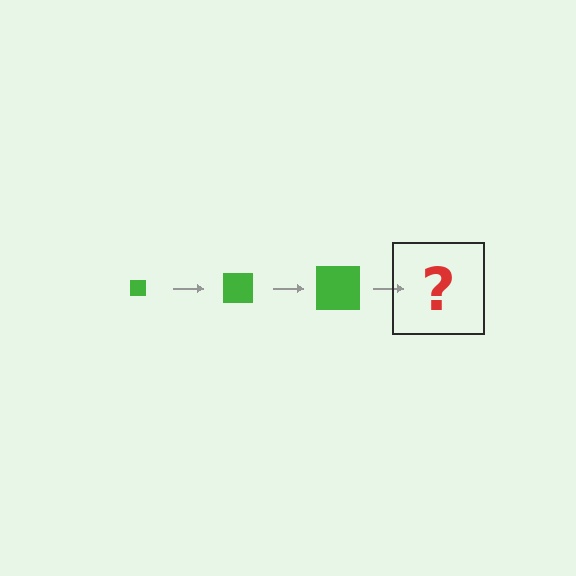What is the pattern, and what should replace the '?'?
The pattern is that the square gets progressively larger each step. The '?' should be a green square, larger than the previous one.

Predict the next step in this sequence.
The next step is a green square, larger than the previous one.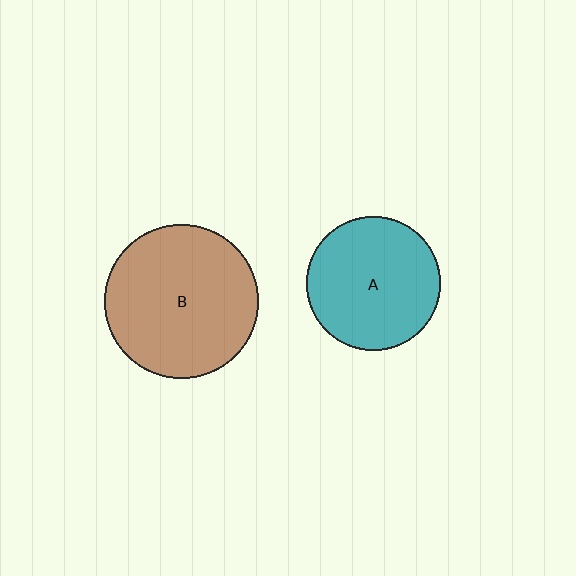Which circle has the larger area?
Circle B (brown).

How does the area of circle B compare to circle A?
Approximately 1.3 times.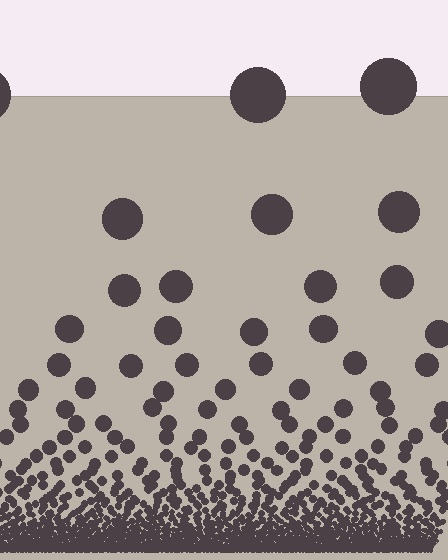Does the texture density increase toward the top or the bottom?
Density increases toward the bottom.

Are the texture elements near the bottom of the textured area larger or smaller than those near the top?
Smaller. The gradient is inverted — elements near the bottom are smaller and denser.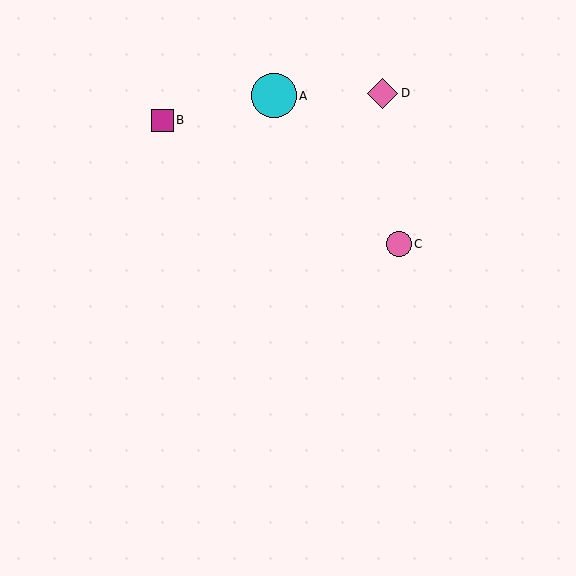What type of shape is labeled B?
Shape B is a magenta square.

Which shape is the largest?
The cyan circle (labeled A) is the largest.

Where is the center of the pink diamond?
The center of the pink diamond is at (383, 93).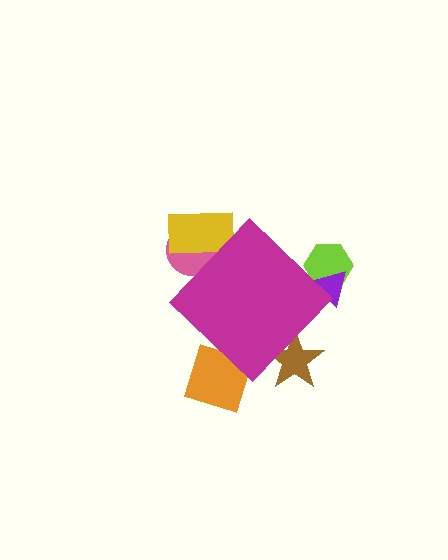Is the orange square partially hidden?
Yes, the orange square is partially hidden behind the magenta diamond.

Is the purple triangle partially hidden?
Yes, the purple triangle is partially hidden behind the magenta diamond.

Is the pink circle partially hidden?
Yes, the pink circle is partially hidden behind the magenta diamond.